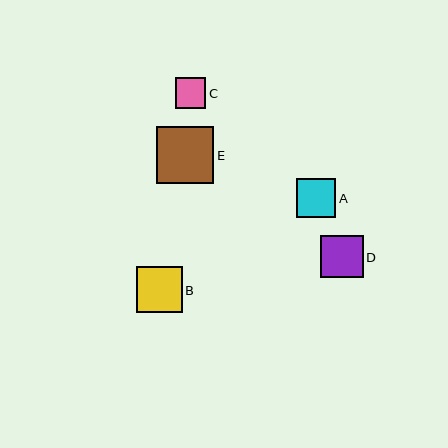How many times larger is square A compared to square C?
Square A is approximately 1.3 times the size of square C.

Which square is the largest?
Square E is the largest with a size of approximately 57 pixels.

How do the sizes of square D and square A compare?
Square D and square A are approximately the same size.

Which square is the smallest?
Square C is the smallest with a size of approximately 30 pixels.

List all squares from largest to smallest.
From largest to smallest: E, B, D, A, C.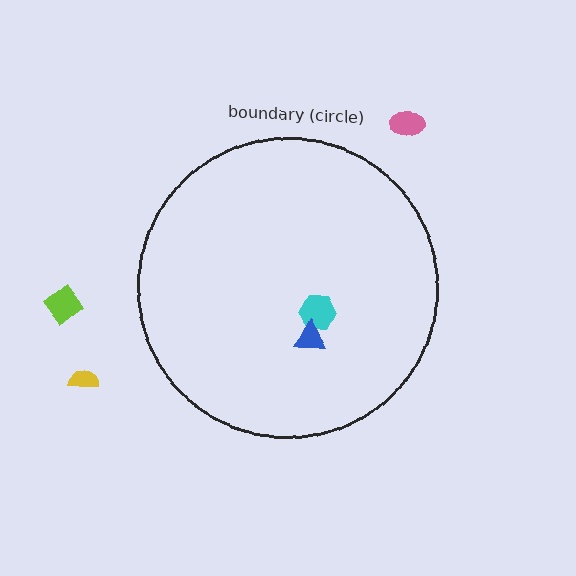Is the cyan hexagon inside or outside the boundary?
Inside.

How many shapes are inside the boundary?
2 inside, 3 outside.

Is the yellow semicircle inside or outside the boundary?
Outside.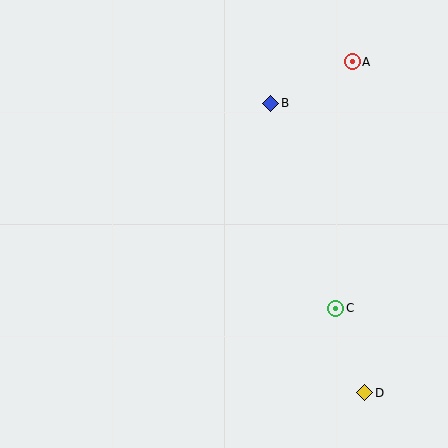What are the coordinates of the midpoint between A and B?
The midpoint between A and B is at (311, 82).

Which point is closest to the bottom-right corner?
Point D is closest to the bottom-right corner.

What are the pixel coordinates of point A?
Point A is at (352, 62).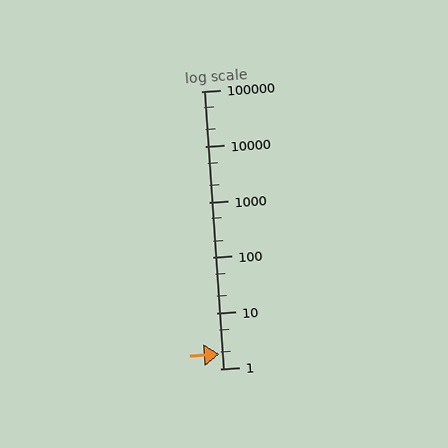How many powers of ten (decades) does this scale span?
The scale spans 5 decades, from 1 to 100000.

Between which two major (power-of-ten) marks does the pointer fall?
The pointer is between 1 and 10.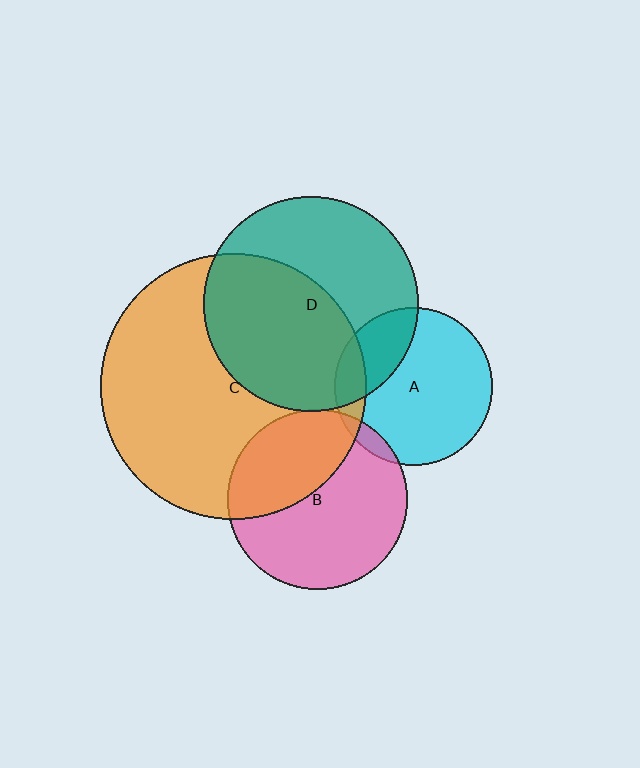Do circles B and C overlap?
Yes.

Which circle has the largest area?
Circle C (orange).